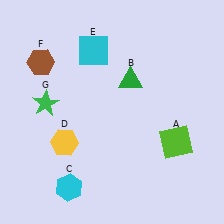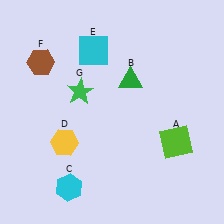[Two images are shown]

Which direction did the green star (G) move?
The green star (G) moved right.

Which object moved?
The green star (G) moved right.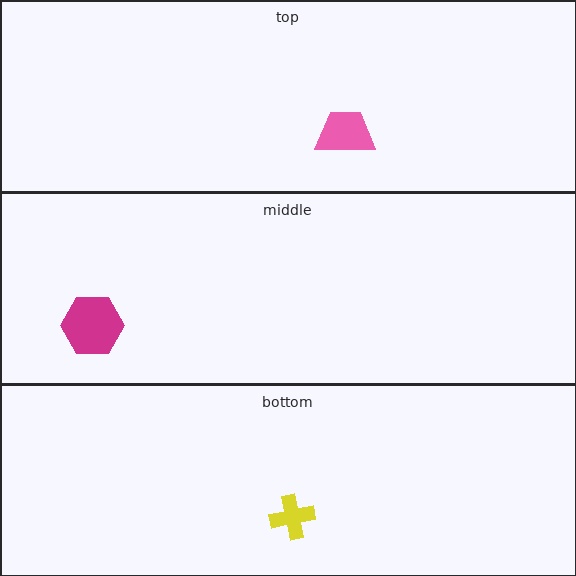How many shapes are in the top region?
1.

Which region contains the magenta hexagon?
The middle region.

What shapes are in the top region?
The pink trapezoid.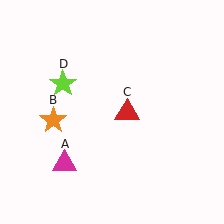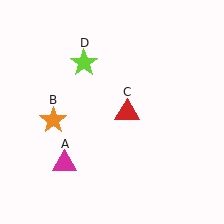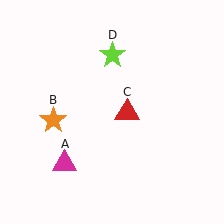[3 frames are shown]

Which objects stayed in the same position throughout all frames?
Magenta triangle (object A) and orange star (object B) and red triangle (object C) remained stationary.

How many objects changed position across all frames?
1 object changed position: lime star (object D).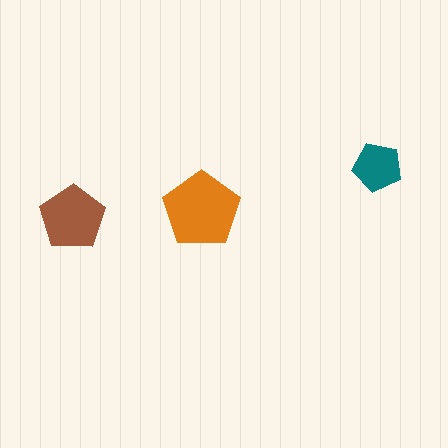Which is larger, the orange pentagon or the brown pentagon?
The orange one.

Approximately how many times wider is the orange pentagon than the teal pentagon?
About 1.5 times wider.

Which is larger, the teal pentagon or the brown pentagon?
The brown one.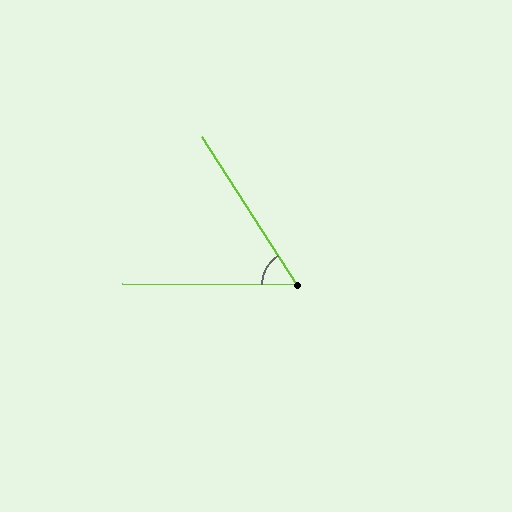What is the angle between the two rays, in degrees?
Approximately 57 degrees.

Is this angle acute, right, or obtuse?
It is acute.